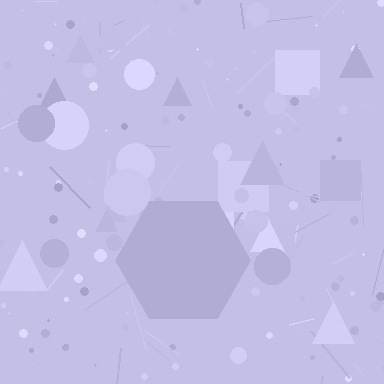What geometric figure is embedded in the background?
A hexagon is embedded in the background.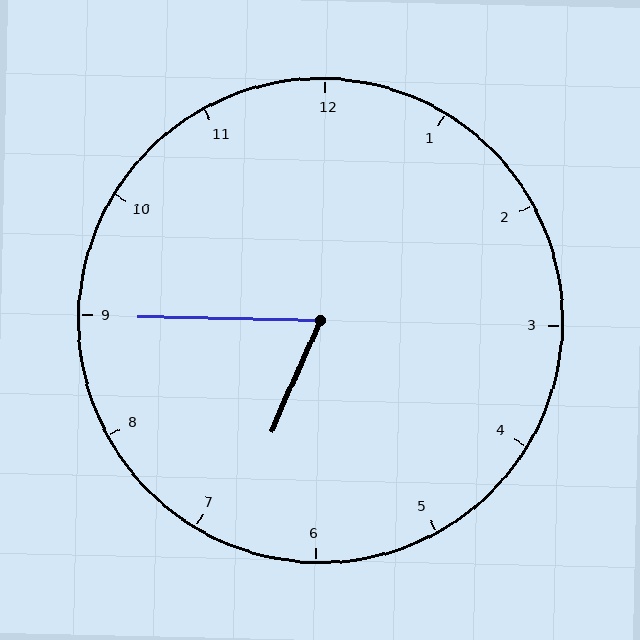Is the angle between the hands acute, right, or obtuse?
It is acute.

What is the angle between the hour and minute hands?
Approximately 68 degrees.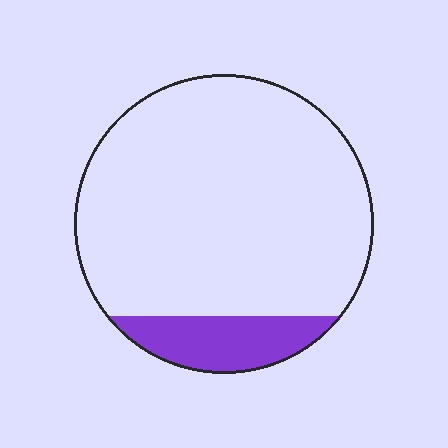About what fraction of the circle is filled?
About one eighth (1/8).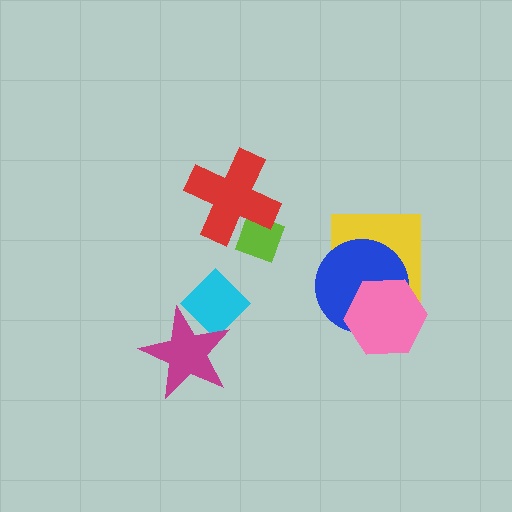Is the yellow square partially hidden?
Yes, it is partially covered by another shape.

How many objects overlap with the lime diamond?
1 object overlaps with the lime diamond.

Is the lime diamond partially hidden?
Yes, it is partially covered by another shape.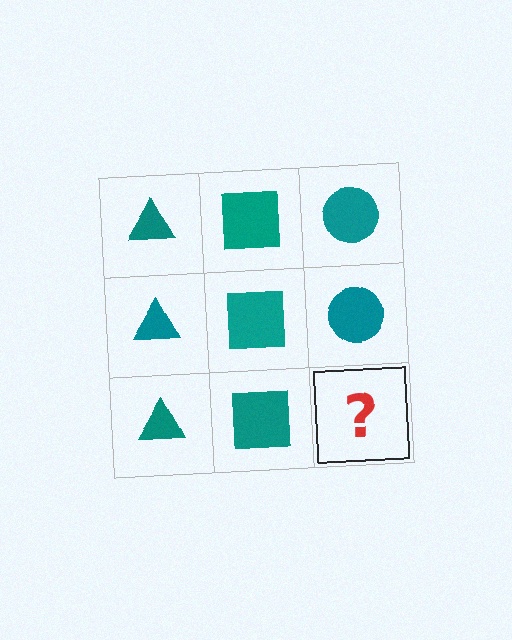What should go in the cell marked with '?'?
The missing cell should contain a teal circle.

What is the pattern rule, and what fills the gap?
The rule is that each column has a consistent shape. The gap should be filled with a teal circle.